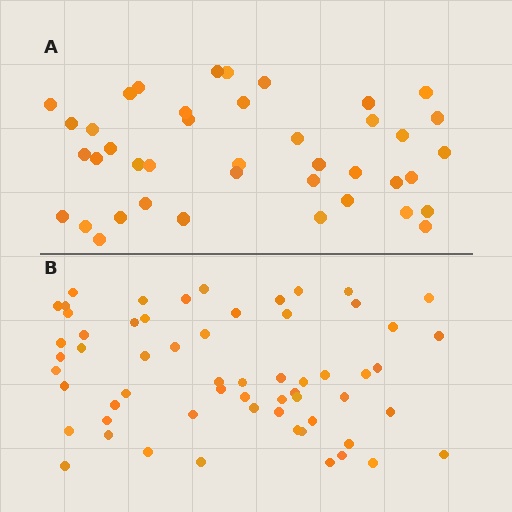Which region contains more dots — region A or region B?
Region B (the bottom region) has more dots.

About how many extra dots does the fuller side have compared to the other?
Region B has approximately 20 more dots than region A.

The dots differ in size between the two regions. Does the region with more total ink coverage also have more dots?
No. Region A has more total ink coverage because its dots are larger, but region B actually contains more individual dots. Total area can be misleading — the number of items is what matters here.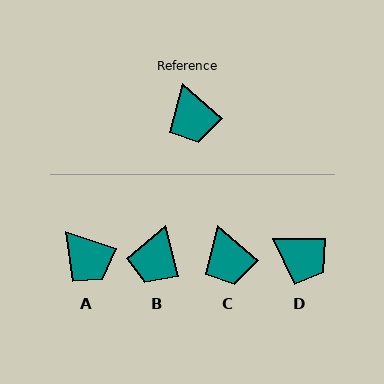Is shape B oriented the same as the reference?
No, it is off by about 35 degrees.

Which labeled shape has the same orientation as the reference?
C.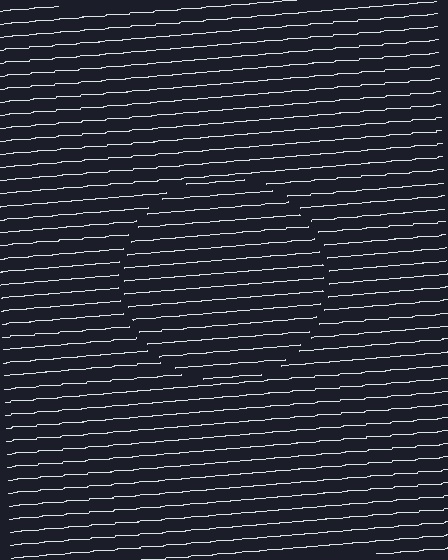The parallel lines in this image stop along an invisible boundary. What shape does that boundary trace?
An illusory circle. The interior of the shape contains the same grating, shifted by half a period — the contour is defined by the phase discontinuity where line-ends from the inner and outer gratings abut.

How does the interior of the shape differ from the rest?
The interior of the shape contains the same grating, shifted by half a period — the contour is defined by the phase discontinuity where line-ends from the inner and outer gratings abut.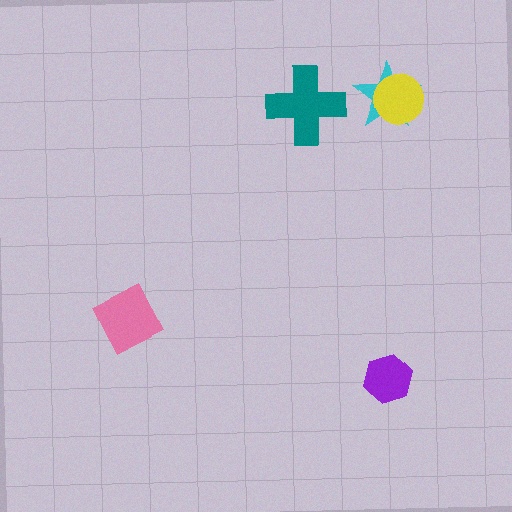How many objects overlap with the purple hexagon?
0 objects overlap with the purple hexagon.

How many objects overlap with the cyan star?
1 object overlaps with the cyan star.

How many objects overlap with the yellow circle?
1 object overlaps with the yellow circle.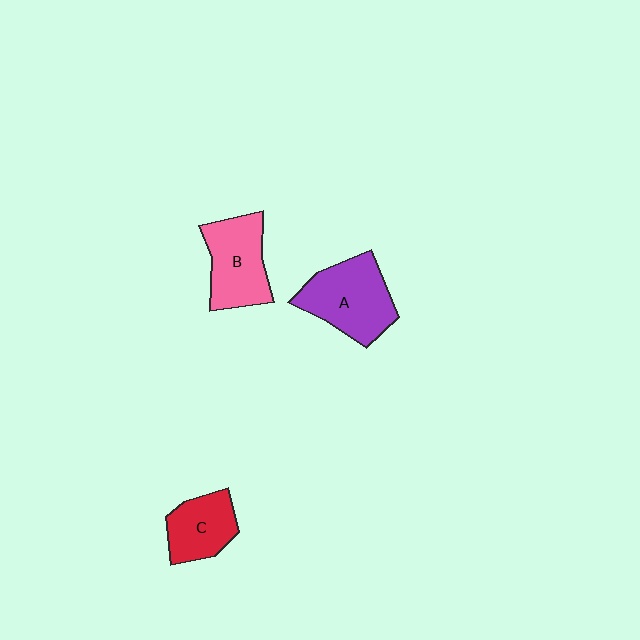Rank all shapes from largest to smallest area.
From largest to smallest: A (purple), B (pink), C (red).